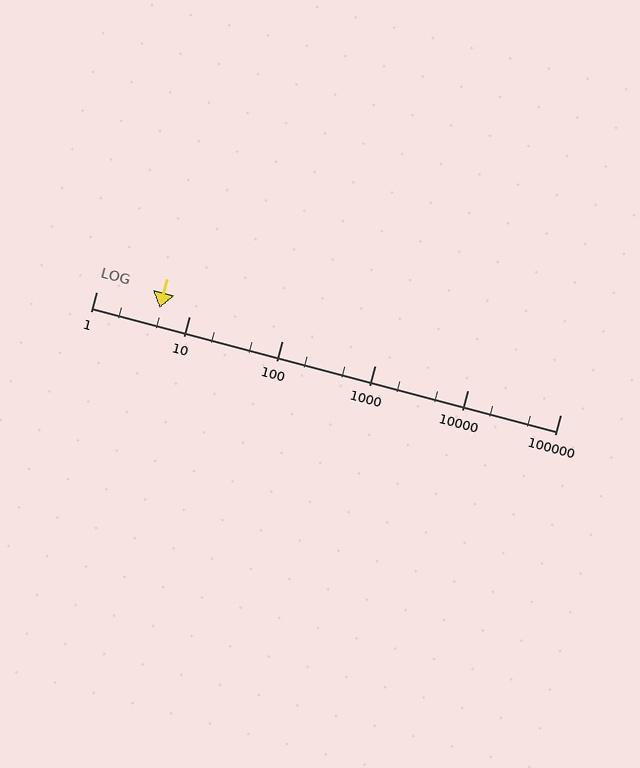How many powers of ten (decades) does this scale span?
The scale spans 5 decades, from 1 to 100000.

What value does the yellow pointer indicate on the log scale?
The pointer indicates approximately 4.8.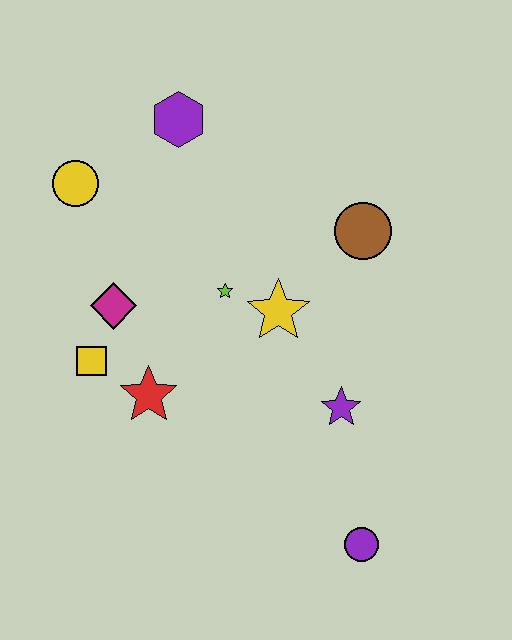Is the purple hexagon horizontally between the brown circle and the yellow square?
Yes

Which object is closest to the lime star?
The yellow star is closest to the lime star.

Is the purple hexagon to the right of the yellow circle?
Yes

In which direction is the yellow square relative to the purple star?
The yellow square is to the left of the purple star.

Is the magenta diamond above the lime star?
No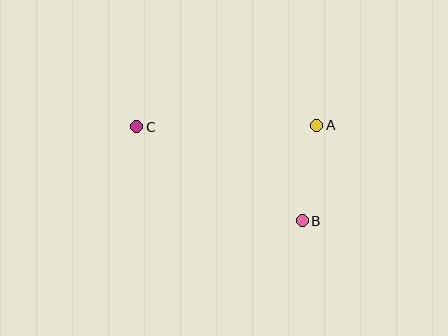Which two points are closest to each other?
Points A and B are closest to each other.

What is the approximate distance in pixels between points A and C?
The distance between A and C is approximately 180 pixels.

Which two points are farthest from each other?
Points B and C are farthest from each other.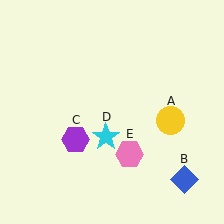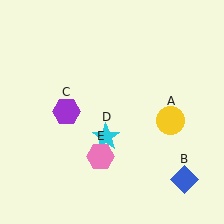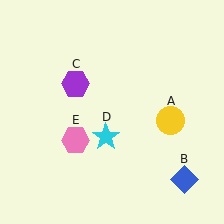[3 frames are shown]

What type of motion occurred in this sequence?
The purple hexagon (object C), pink hexagon (object E) rotated clockwise around the center of the scene.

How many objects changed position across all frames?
2 objects changed position: purple hexagon (object C), pink hexagon (object E).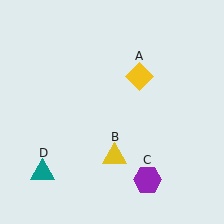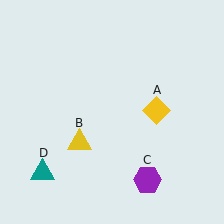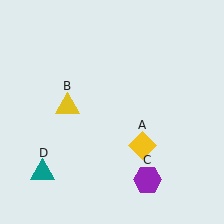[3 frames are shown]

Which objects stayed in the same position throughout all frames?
Purple hexagon (object C) and teal triangle (object D) remained stationary.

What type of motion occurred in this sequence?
The yellow diamond (object A), yellow triangle (object B) rotated clockwise around the center of the scene.